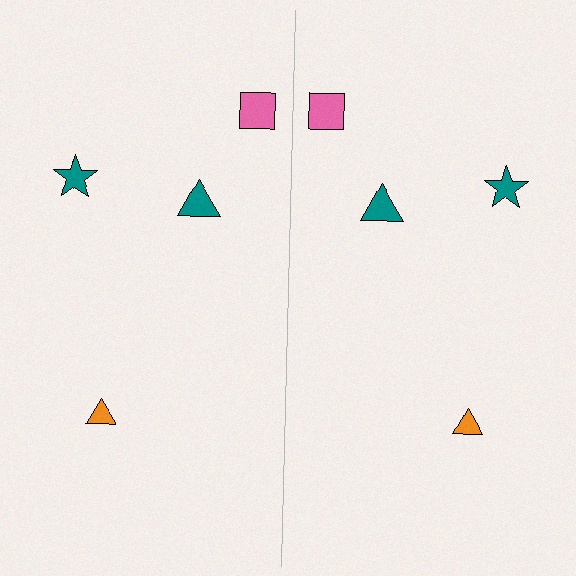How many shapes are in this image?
There are 8 shapes in this image.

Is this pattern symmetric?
Yes, this pattern has bilateral (reflection) symmetry.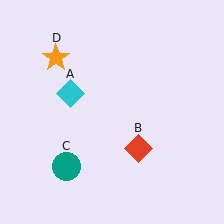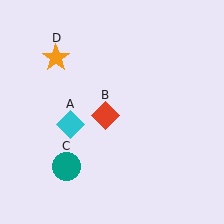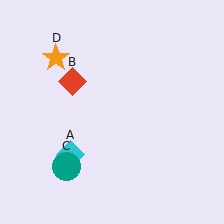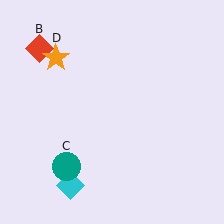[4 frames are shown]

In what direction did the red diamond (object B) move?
The red diamond (object B) moved up and to the left.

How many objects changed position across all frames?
2 objects changed position: cyan diamond (object A), red diamond (object B).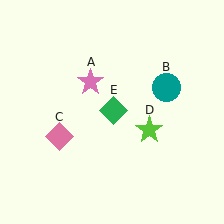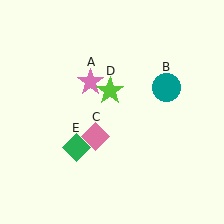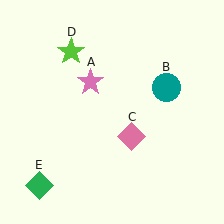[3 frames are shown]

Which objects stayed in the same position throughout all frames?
Pink star (object A) and teal circle (object B) remained stationary.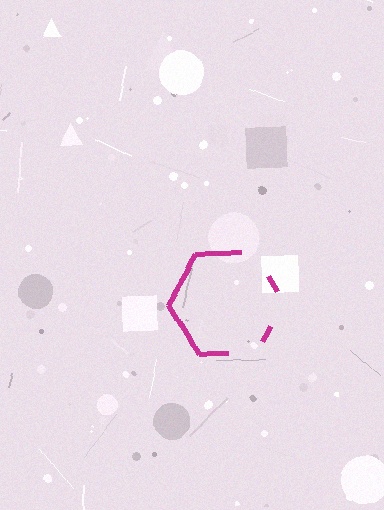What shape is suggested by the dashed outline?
The dashed outline suggests a hexagon.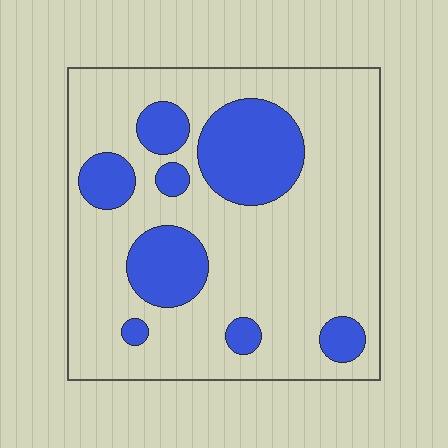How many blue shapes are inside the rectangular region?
8.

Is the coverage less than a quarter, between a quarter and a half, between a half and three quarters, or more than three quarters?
Less than a quarter.